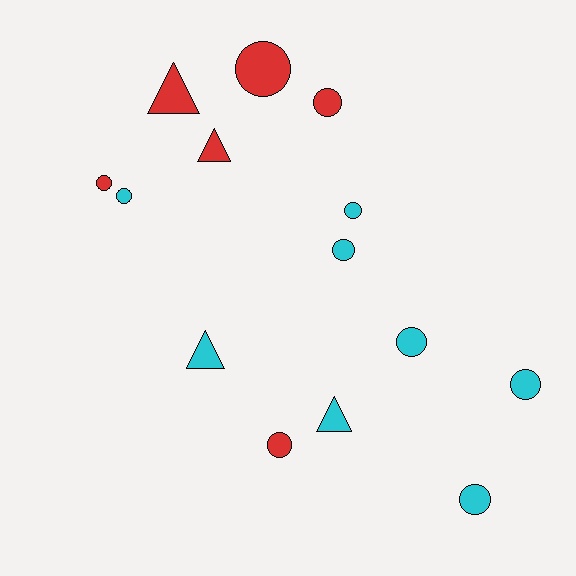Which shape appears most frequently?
Circle, with 10 objects.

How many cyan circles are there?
There are 6 cyan circles.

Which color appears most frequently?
Cyan, with 8 objects.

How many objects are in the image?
There are 14 objects.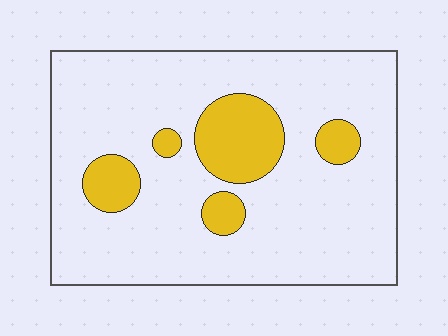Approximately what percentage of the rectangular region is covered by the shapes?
Approximately 15%.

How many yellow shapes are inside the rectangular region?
5.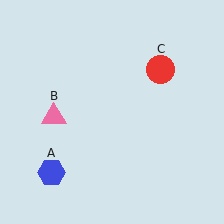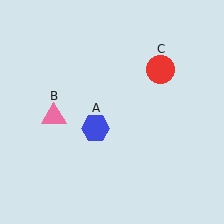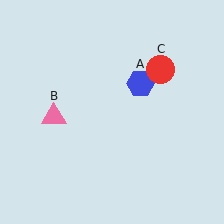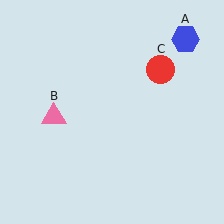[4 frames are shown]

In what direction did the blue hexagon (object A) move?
The blue hexagon (object A) moved up and to the right.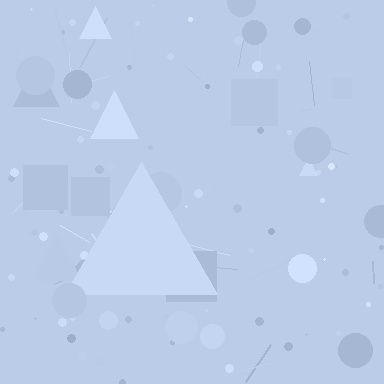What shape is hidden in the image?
A triangle is hidden in the image.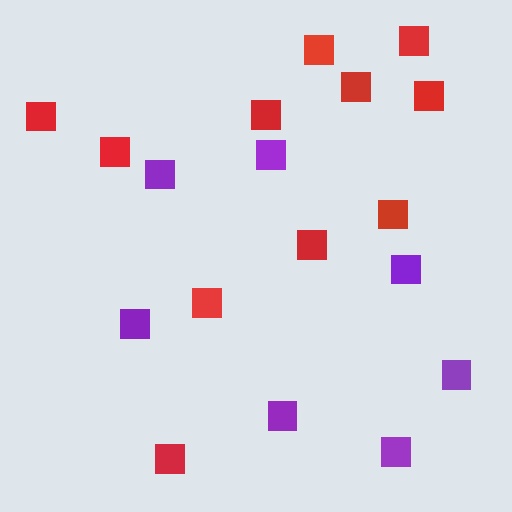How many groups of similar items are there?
There are 2 groups: one group of purple squares (7) and one group of red squares (11).